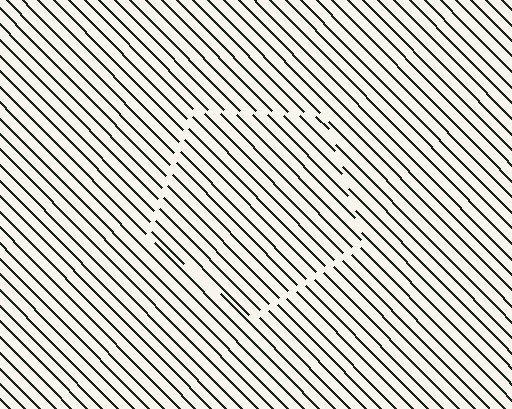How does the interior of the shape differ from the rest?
The interior of the shape contains the same grating, shifted by half a period — the contour is defined by the phase discontinuity where line-ends from the inner and outer gratings abut.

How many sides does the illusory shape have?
5 sides — the line-ends trace a pentagon.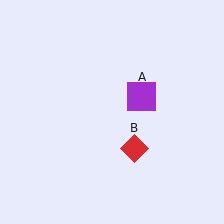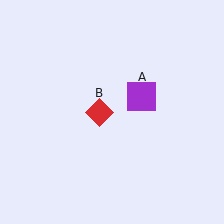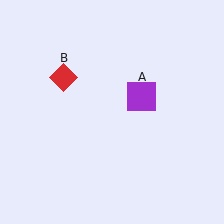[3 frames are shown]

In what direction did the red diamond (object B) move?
The red diamond (object B) moved up and to the left.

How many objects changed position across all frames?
1 object changed position: red diamond (object B).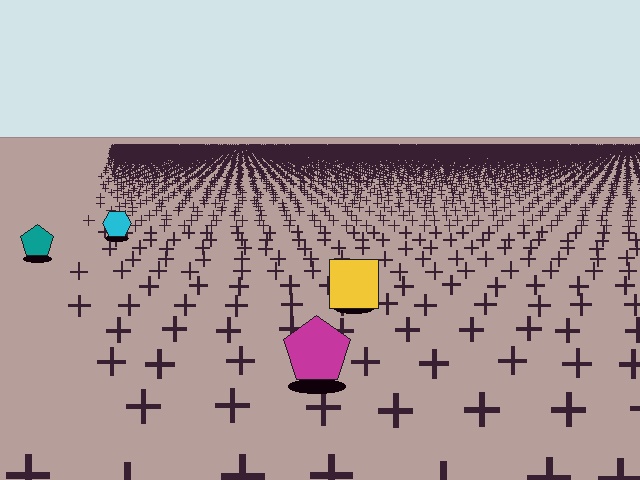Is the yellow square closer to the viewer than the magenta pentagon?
No. The magenta pentagon is closer — you can tell from the texture gradient: the ground texture is coarser near it.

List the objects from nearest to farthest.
From nearest to farthest: the magenta pentagon, the yellow square, the teal pentagon, the cyan hexagon.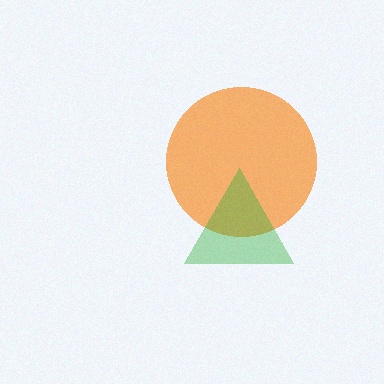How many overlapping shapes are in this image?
There are 2 overlapping shapes in the image.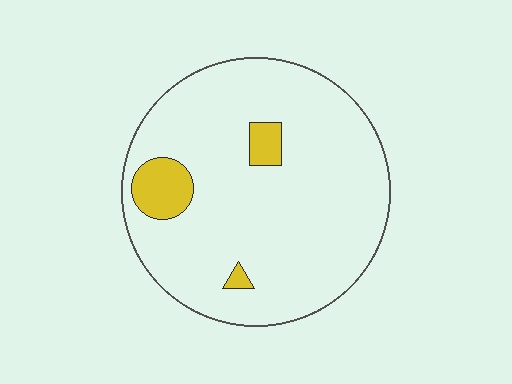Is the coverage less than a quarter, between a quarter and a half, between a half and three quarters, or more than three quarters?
Less than a quarter.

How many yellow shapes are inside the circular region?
3.